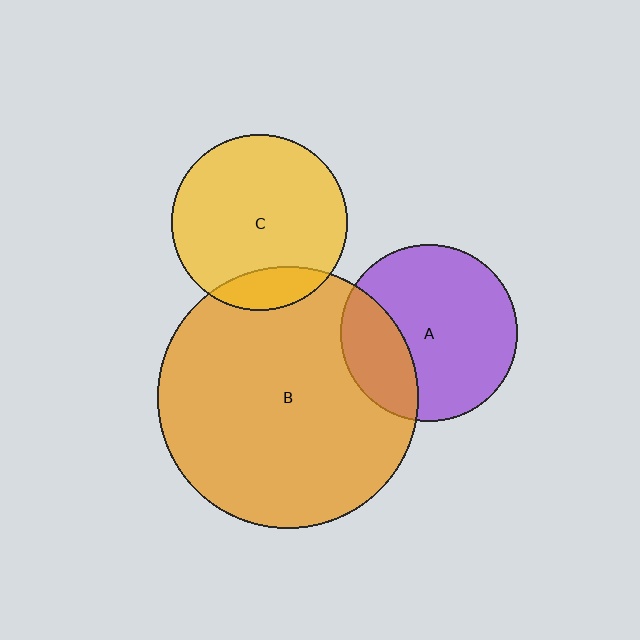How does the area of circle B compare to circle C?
Approximately 2.2 times.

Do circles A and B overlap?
Yes.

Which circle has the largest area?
Circle B (orange).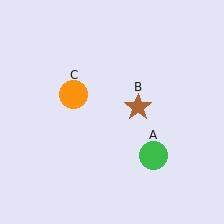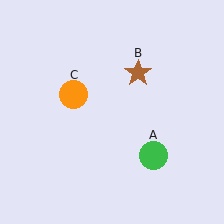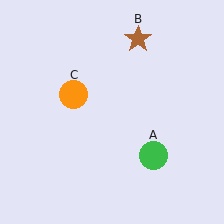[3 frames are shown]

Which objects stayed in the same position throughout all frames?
Green circle (object A) and orange circle (object C) remained stationary.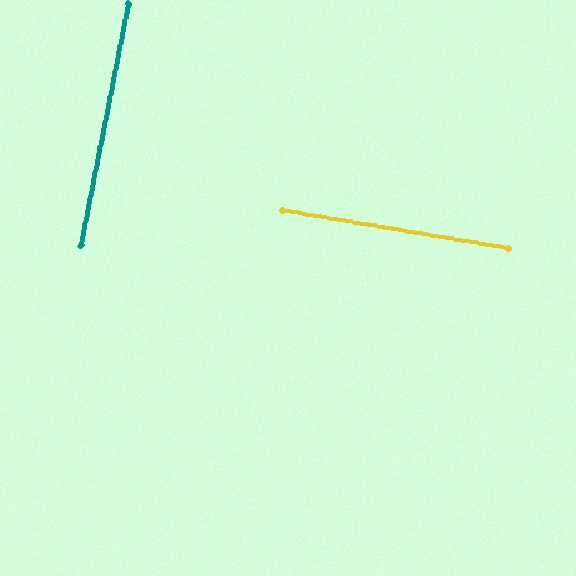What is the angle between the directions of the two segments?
Approximately 88 degrees.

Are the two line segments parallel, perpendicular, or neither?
Perpendicular — they meet at approximately 88°.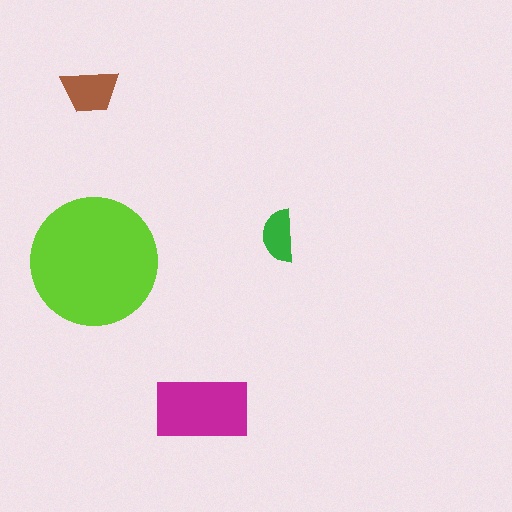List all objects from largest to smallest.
The lime circle, the magenta rectangle, the brown trapezoid, the green semicircle.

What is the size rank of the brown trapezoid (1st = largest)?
3rd.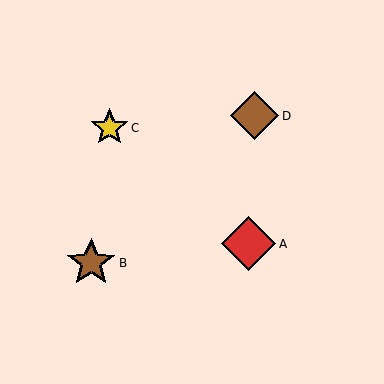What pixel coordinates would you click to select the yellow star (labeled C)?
Click at (109, 128) to select the yellow star C.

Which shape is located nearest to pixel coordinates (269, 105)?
The brown diamond (labeled D) at (255, 116) is nearest to that location.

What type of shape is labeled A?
Shape A is a red diamond.